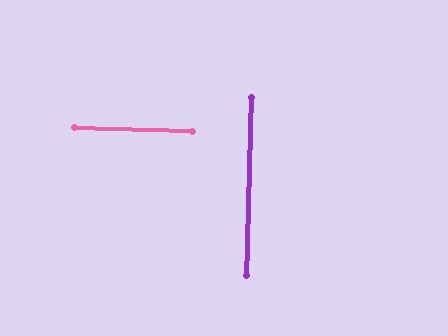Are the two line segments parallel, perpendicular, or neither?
Perpendicular — they meet at approximately 90°.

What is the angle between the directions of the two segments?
Approximately 90 degrees.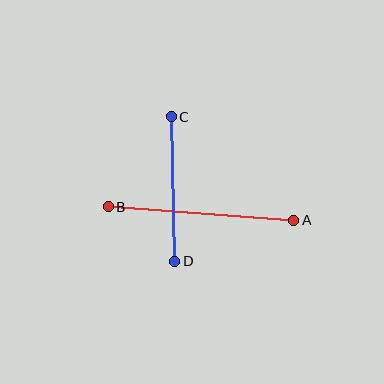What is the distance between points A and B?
The distance is approximately 186 pixels.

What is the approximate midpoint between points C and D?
The midpoint is at approximately (173, 189) pixels.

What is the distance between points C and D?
The distance is approximately 144 pixels.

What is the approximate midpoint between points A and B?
The midpoint is at approximately (201, 214) pixels.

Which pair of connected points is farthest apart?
Points A and B are farthest apart.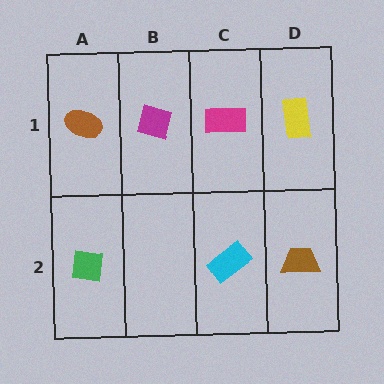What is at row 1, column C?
A magenta rectangle.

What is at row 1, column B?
A magenta diamond.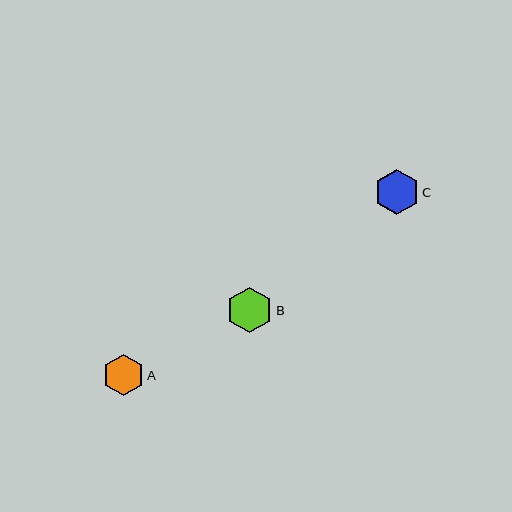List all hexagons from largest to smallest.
From largest to smallest: B, C, A.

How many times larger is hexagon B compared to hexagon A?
Hexagon B is approximately 1.1 times the size of hexagon A.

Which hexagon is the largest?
Hexagon B is the largest with a size of approximately 46 pixels.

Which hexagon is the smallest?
Hexagon A is the smallest with a size of approximately 41 pixels.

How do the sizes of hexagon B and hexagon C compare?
Hexagon B and hexagon C are approximately the same size.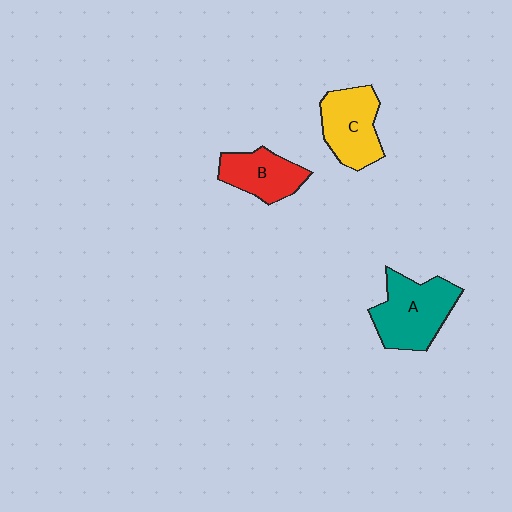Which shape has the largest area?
Shape A (teal).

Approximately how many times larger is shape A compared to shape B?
Approximately 1.5 times.